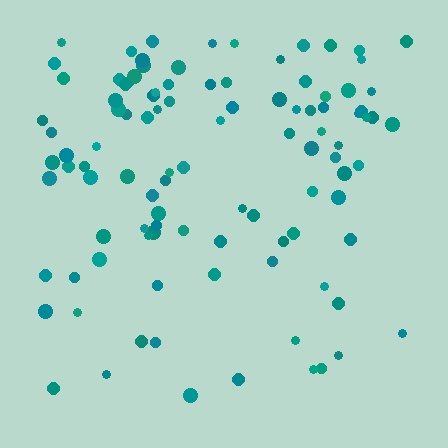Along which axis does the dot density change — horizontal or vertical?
Vertical.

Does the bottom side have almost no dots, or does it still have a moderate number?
Still a moderate number, just noticeably fewer than the top.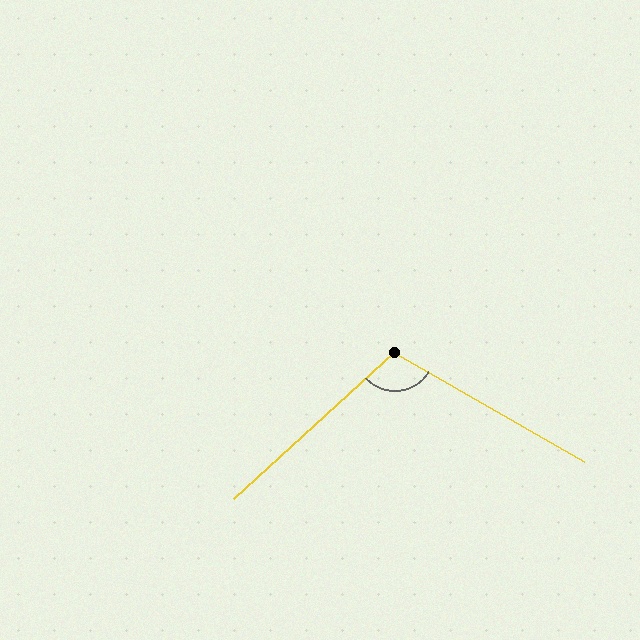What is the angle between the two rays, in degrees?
Approximately 108 degrees.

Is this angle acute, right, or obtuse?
It is obtuse.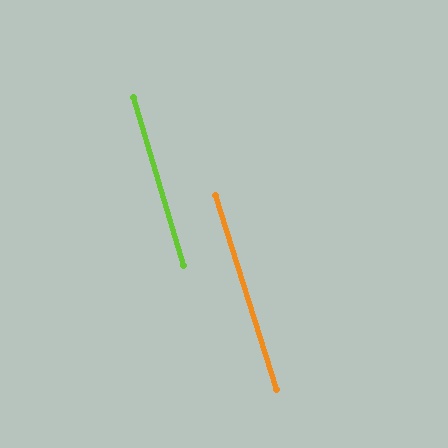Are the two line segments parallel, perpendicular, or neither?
Parallel — their directions differ by only 1.2°.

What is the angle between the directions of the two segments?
Approximately 1 degree.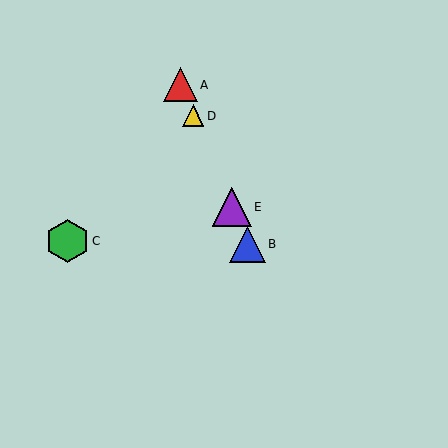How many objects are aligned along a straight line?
4 objects (A, B, D, E) are aligned along a straight line.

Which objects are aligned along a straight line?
Objects A, B, D, E are aligned along a straight line.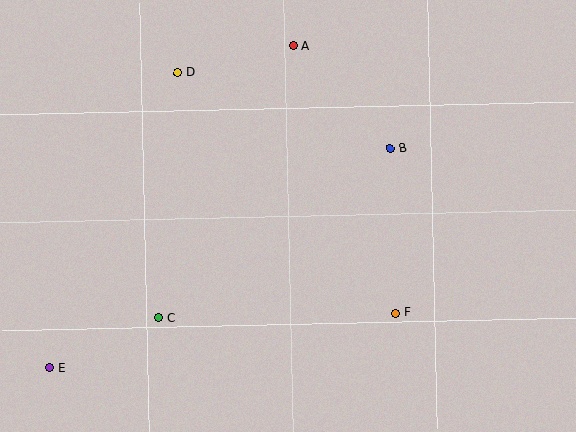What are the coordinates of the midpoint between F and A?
The midpoint between F and A is at (345, 179).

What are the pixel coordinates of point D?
Point D is at (178, 73).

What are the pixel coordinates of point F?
Point F is at (396, 313).